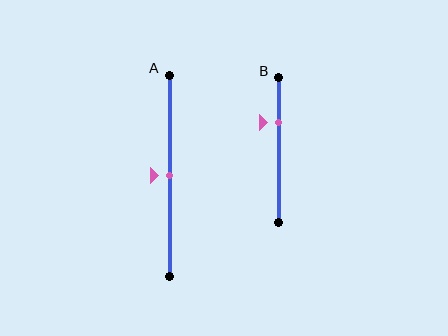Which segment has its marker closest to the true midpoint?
Segment A has its marker closest to the true midpoint.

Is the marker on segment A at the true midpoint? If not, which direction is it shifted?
Yes, the marker on segment A is at the true midpoint.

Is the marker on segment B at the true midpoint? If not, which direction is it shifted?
No, the marker on segment B is shifted upward by about 19% of the segment length.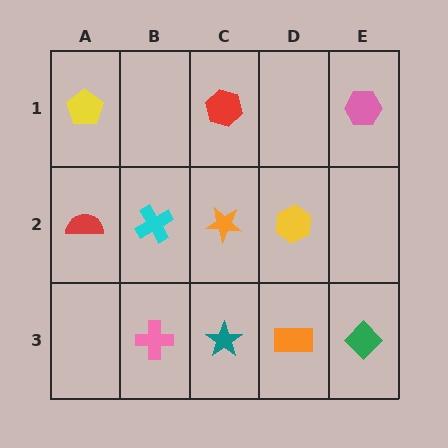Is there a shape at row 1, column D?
No, that cell is empty.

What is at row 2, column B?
A cyan cross.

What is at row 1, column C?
A red hexagon.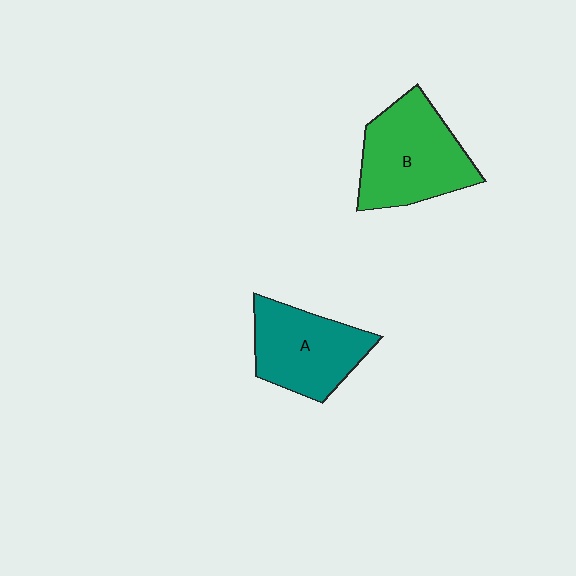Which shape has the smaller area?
Shape A (teal).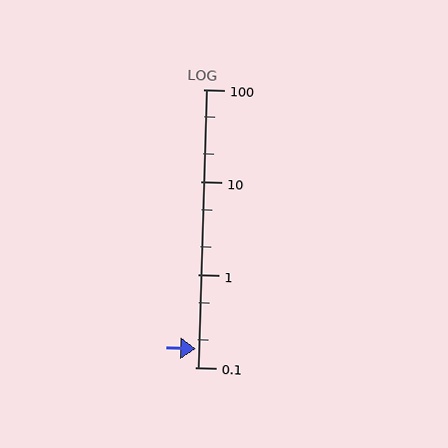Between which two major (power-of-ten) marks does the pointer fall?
The pointer is between 0.1 and 1.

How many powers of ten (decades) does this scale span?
The scale spans 3 decades, from 0.1 to 100.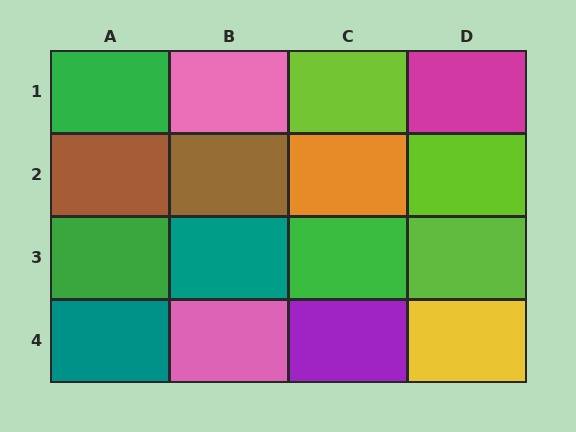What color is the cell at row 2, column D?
Lime.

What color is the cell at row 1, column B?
Pink.